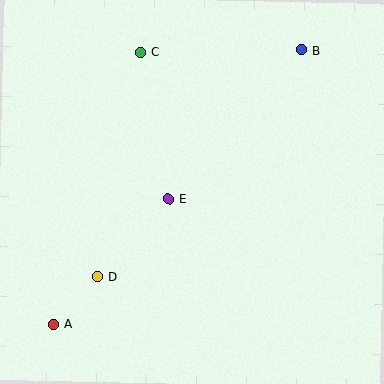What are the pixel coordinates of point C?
Point C is at (140, 52).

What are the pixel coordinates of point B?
Point B is at (301, 50).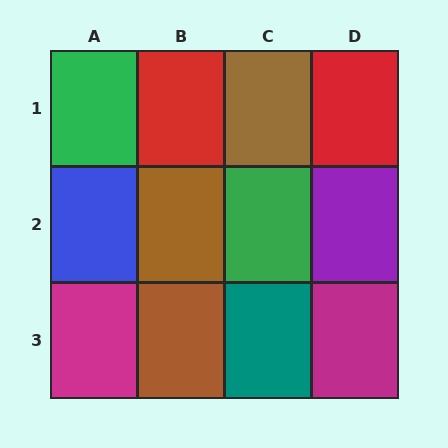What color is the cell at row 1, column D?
Red.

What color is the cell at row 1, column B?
Red.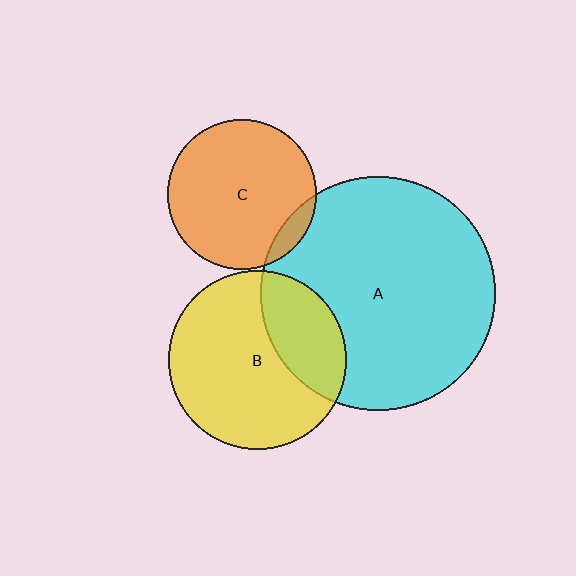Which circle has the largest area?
Circle A (cyan).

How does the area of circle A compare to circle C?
Approximately 2.5 times.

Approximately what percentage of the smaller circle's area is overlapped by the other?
Approximately 30%.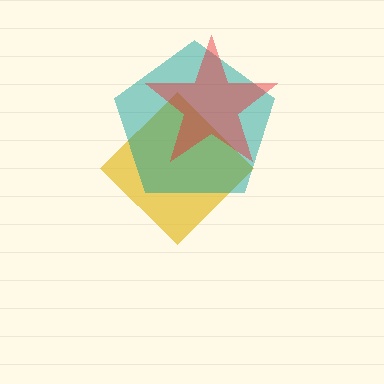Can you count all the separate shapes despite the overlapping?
Yes, there are 3 separate shapes.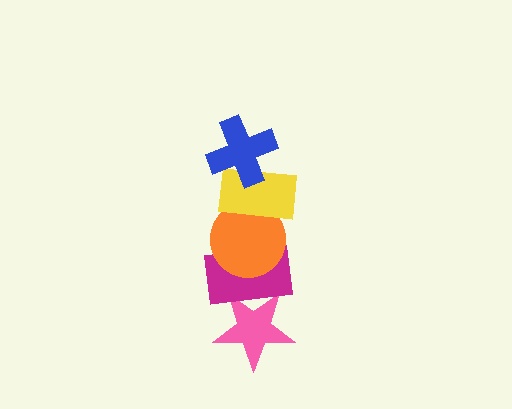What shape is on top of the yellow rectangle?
The blue cross is on top of the yellow rectangle.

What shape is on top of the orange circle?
The yellow rectangle is on top of the orange circle.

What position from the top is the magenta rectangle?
The magenta rectangle is 4th from the top.